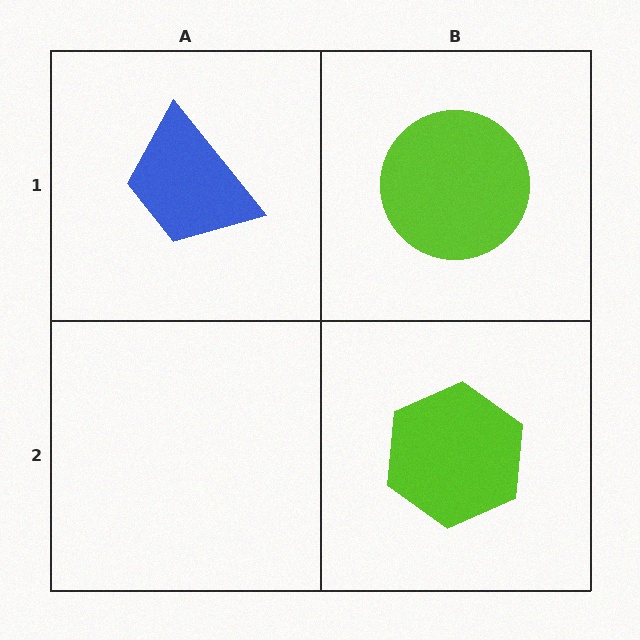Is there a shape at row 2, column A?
No, that cell is empty.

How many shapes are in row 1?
2 shapes.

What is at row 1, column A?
A blue trapezoid.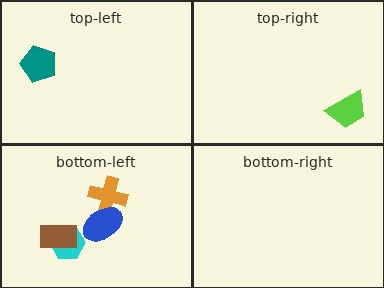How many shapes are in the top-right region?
1.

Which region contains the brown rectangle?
The bottom-left region.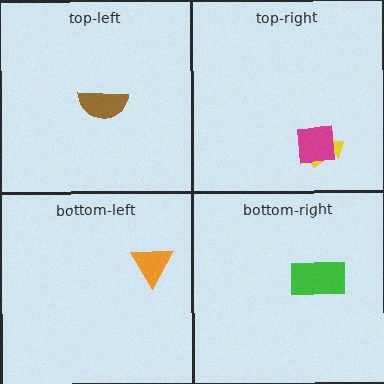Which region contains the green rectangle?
The bottom-right region.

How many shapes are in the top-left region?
1.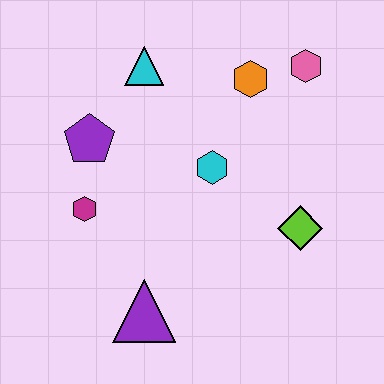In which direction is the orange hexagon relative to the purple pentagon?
The orange hexagon is to the right of the purple pentagon.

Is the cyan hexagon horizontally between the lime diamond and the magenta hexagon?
Yes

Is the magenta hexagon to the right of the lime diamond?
No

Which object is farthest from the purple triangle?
The pink hexagon is farthest from the purple triangle.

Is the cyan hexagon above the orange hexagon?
No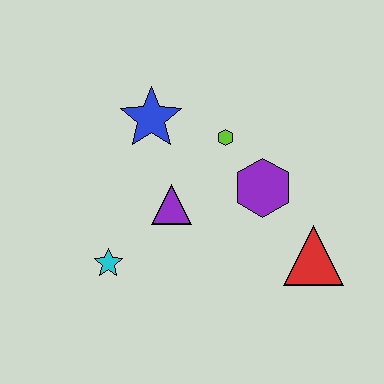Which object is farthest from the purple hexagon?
The cyan star is farthest from the purple hexagon.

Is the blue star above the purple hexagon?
Yes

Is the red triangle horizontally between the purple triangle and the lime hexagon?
No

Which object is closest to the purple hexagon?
The lime hexagon is closest to the purple hexagon.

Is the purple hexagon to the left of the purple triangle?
No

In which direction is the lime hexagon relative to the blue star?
The lime hexagon is to the right of the blue star.